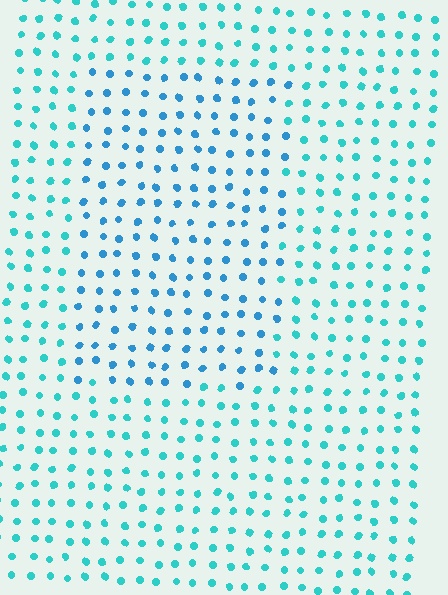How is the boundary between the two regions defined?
The boundary is defined purely by a slight shift in hue (about 26 degrees). Spacing, size, and orientation are identical on both sides.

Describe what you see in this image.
The image is filled with small cyan elements in a uniform arrangement. A rectangle-shaped region is visible where the elements are tinted to a slightly different hue, forming a subtle color boundary.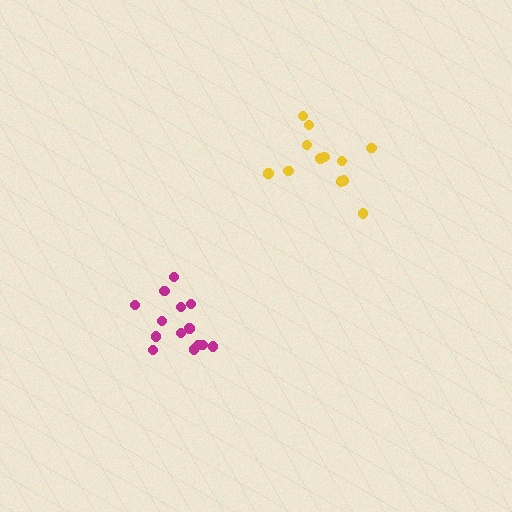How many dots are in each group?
Group 1: 14 dots, Group 2: 12 dots (26 total).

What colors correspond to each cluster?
The clusters are colored: magenta, yellow.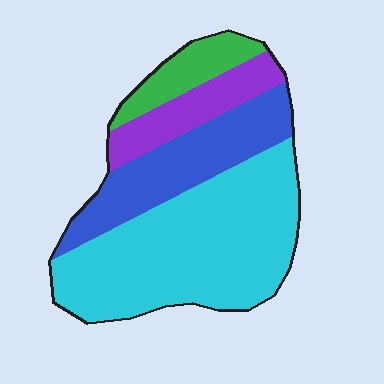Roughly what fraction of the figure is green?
Green covers about 10% of the figure.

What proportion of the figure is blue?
Blue covers 24% of the figure.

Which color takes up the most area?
Cyan, at roughly 50%.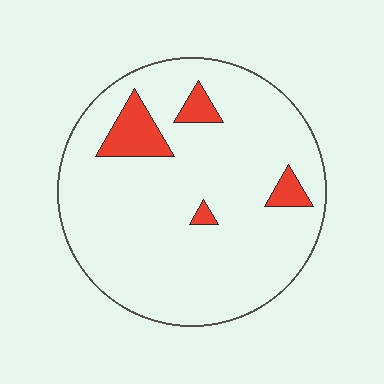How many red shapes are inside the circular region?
4.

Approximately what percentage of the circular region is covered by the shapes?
Approximately 10%.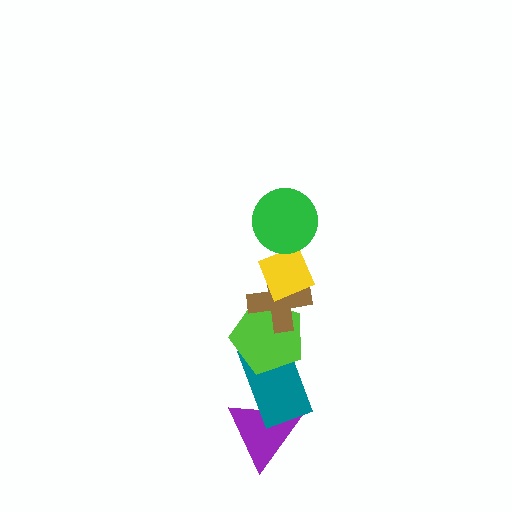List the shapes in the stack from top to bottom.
From top to bottom: the green circle, the yellow diamond, the brown cross, the lime pentagon, the teal rectangle, the purple triangle.